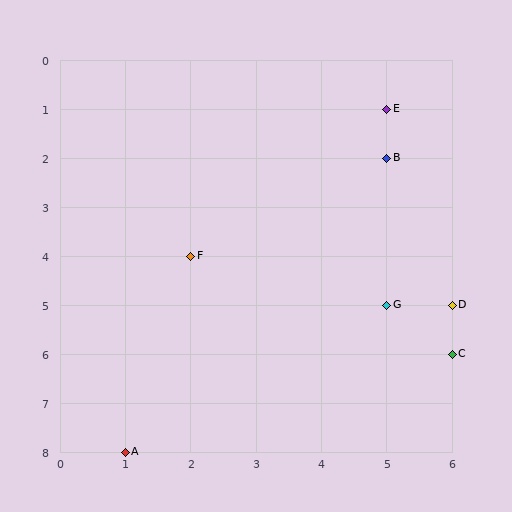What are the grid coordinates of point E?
Point E is at grid coordinates (5, 1).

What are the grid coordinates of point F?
Point F is at grid coordinates (2, 4).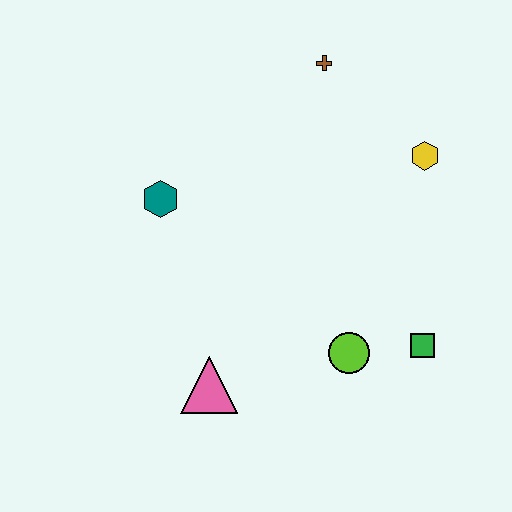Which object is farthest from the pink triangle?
The brown cross is farthest from the pink triangle.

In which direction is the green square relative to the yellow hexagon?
The green square is below the yellow hexagon.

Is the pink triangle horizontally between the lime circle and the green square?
No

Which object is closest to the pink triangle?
The lime circle is closest to the pink triangle.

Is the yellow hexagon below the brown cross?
Yes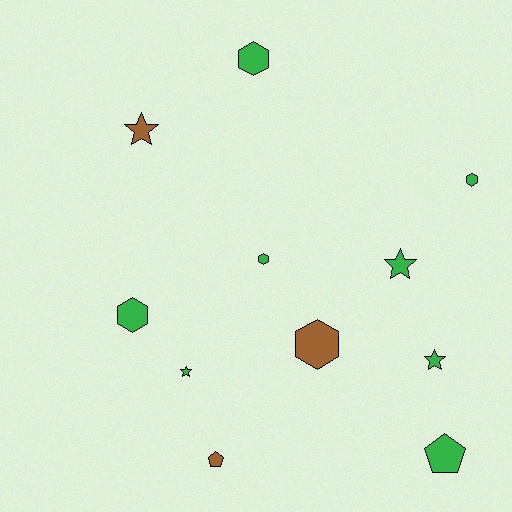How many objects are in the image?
There are 11 objects.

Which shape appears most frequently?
Hexagon, with 5 objects.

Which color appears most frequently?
Green, with 8 objects.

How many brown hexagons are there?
There is 1 brown hexagon.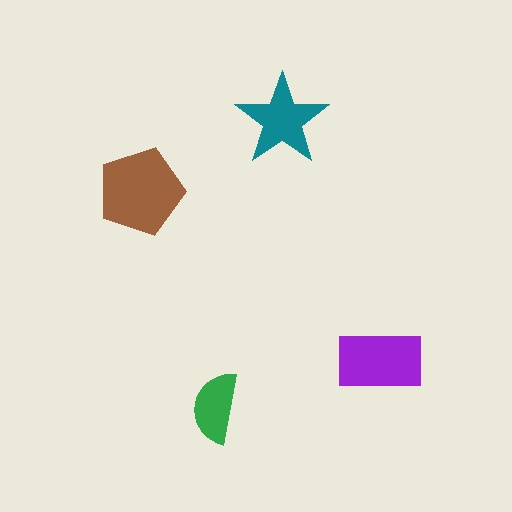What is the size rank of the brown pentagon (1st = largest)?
1st.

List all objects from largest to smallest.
The brown pentagon, the purple rectangle, the teal star, the green semicircle.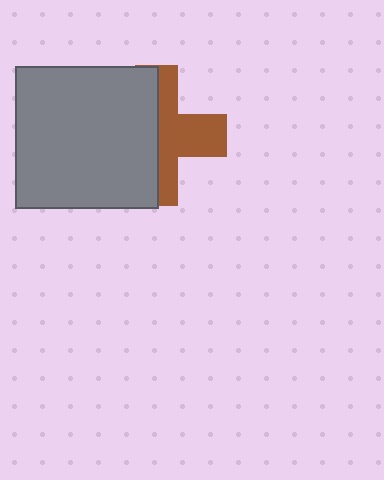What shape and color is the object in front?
The object in front is a gray square.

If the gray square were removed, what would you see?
You would see the complete brown cross.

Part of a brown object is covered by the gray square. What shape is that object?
It is a cross.